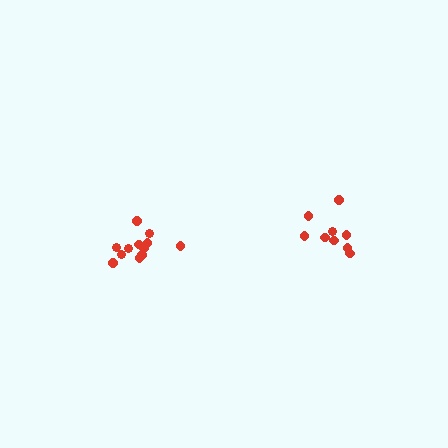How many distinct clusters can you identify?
There are 2 distinct clusters.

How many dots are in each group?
Group 1: 12 dots, Group 2: 9 dots (21 total).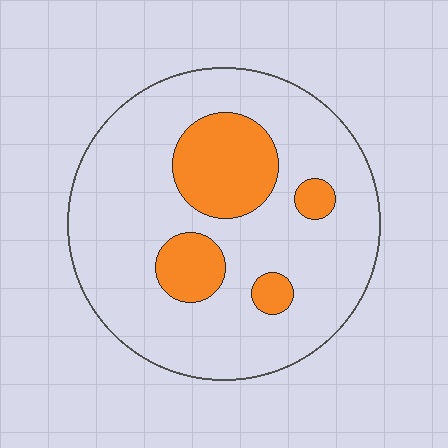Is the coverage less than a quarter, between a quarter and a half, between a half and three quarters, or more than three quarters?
Less than a quarter.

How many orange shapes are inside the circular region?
4.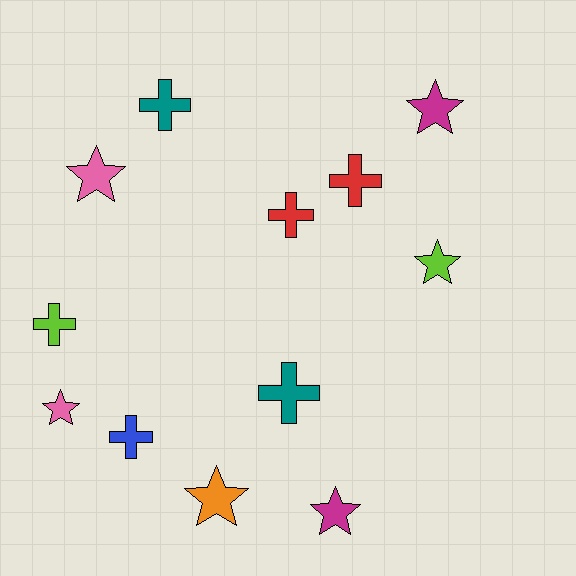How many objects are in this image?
There are 12 objects.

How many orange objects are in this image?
There is 1 orange object.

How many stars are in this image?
There are 6 stars.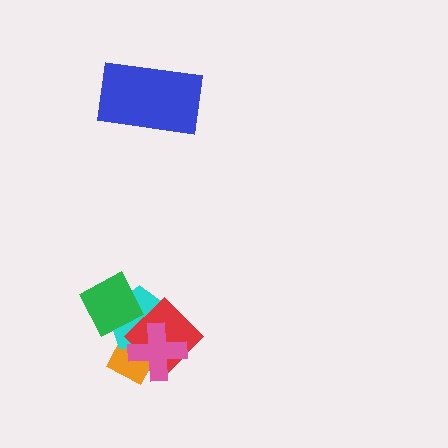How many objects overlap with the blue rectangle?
0 objects overlap with the blue rectangle.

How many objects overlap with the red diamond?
4 objects overlap with the red diamond.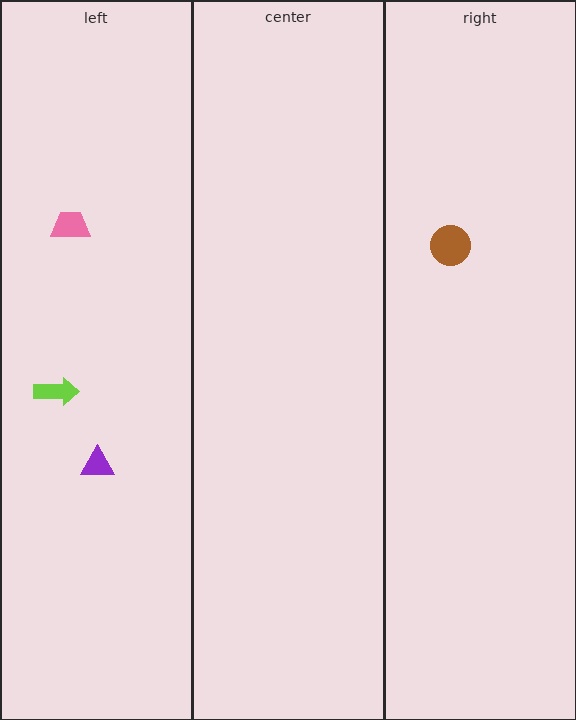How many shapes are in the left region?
3.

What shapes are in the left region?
The lime arrow, the pink trapezoid, the purple triangle.